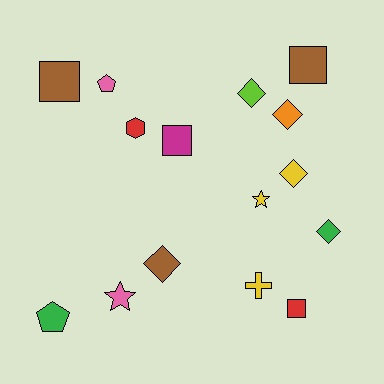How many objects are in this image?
There are 15 objects.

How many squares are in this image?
There are 4 squares.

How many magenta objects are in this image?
There is 1 magenta object.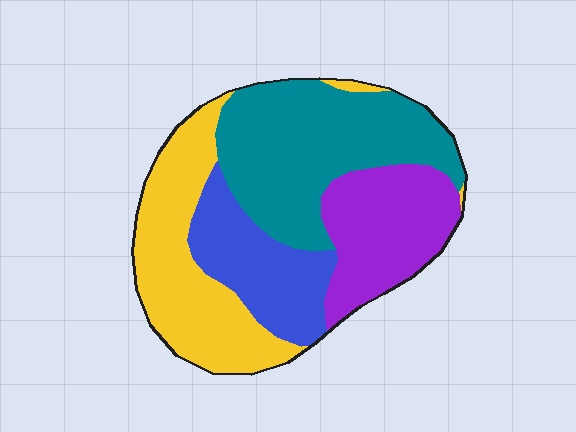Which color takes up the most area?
Teal, at roughly 35%.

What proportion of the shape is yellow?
Yellow covers around 30% of the shape.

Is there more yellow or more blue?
Yellow.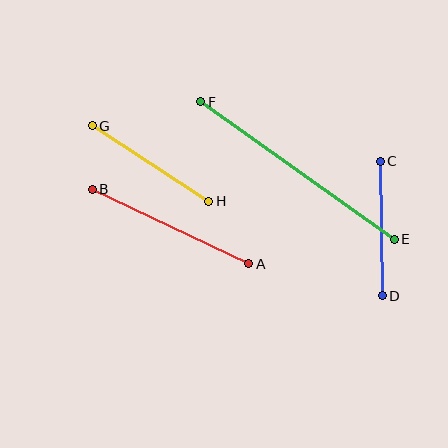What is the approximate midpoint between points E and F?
The midpoint is at approximately (298, 171) pixels.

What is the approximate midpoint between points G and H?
The midpoint is at approximately (150, 163) pixels.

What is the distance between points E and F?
The distance is approximately 237 pixels.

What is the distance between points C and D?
The distance is approximately 135 pixels.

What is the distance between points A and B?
The distance is approximately 174 pixels.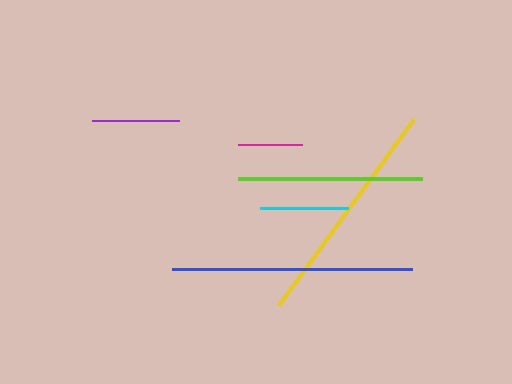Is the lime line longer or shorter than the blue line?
The blue line is longer than the lime line.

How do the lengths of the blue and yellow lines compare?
The blue and yellow lines are approximately the same length.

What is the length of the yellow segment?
The yellow segment is approximately 230 pixels long.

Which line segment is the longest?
The blue line is the longest at approximately 240 pixels.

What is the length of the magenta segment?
The magenta segment is approximately 64 pixels long.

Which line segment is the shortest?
The magenta line is the shortest at approximately 64 pixels.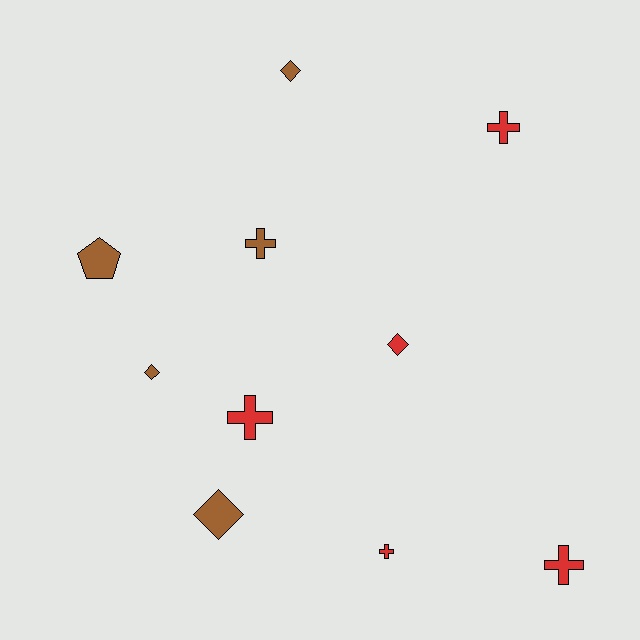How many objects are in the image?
There are 10 objects.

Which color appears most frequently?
Brown, with 5 objects.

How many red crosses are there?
There are 4 red crosses.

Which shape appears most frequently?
Cross, with 5 objects.